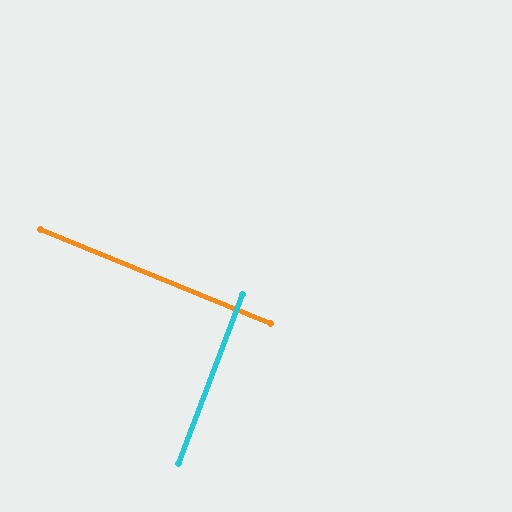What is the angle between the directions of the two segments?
Approximately 88 degrees.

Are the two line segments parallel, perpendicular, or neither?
Perpendicular — they meet at approximately 88°.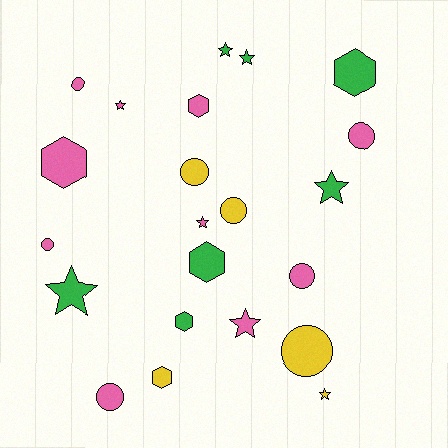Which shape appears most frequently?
Circle, with 8 objects.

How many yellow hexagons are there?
There is 1 yellow hexagon.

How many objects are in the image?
There are 22 objects.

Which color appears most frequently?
Pink, with 10 objects.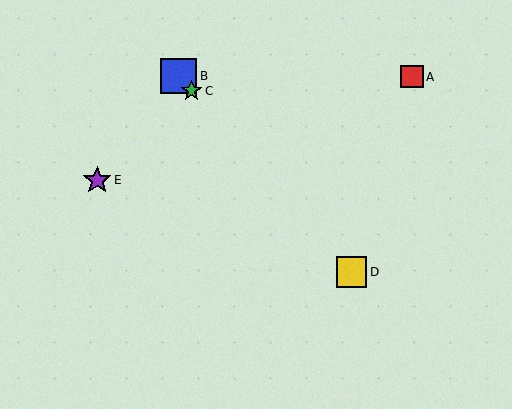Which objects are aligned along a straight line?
Objects B, C, D are aligned along a straight line.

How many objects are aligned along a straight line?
3 objects (B, C, D) are aligned along a straight line.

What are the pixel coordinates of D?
Object D is at (351, 272).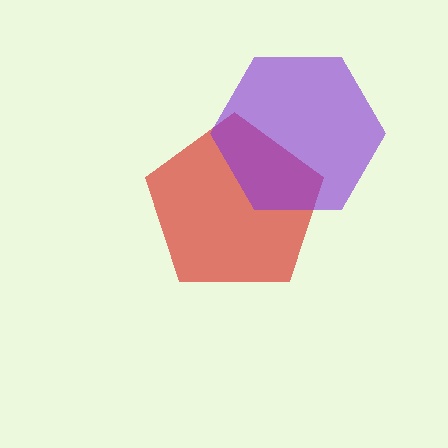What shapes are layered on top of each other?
The layered shapes are: a red pentagon, a purple hexagon.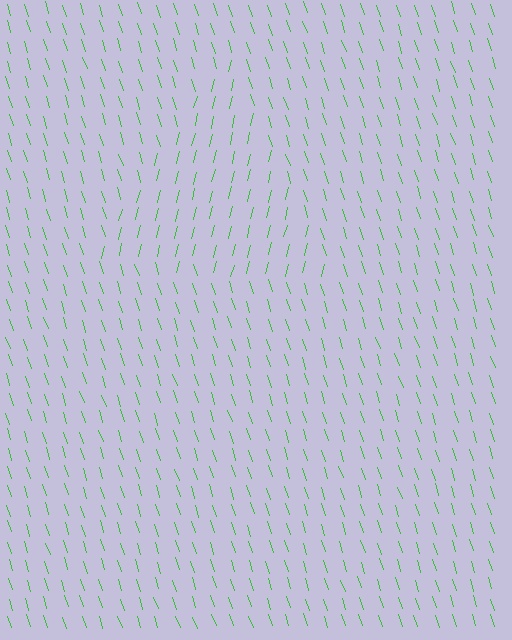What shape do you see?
I see a triangle.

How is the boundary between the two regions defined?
The boundary is defined purely by a change in line orientation (approximately 32 degrees difference). All lines are the same color and thickness.